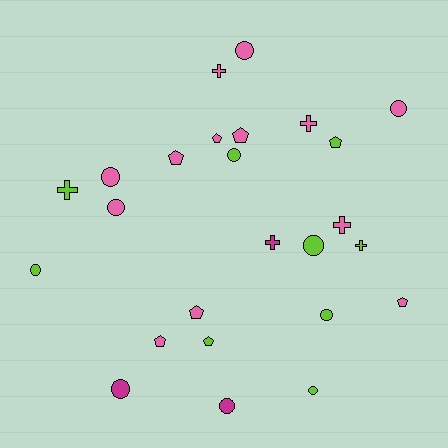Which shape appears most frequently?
Circle, with 11 objects.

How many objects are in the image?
There are 25 objects.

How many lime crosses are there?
There are 2 lime crosses.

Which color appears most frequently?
Pink, with 13 objects.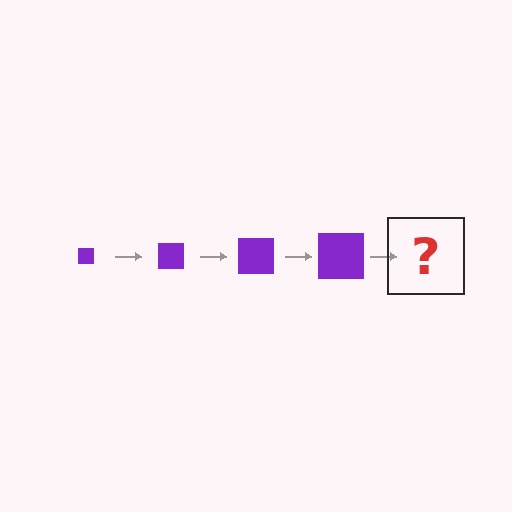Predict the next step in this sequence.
The next step is a purple square, larger than the previous one.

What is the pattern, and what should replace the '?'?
The pattern is that the square gets progressively larger each step. The '?' should be a purple square, larger than the previous one.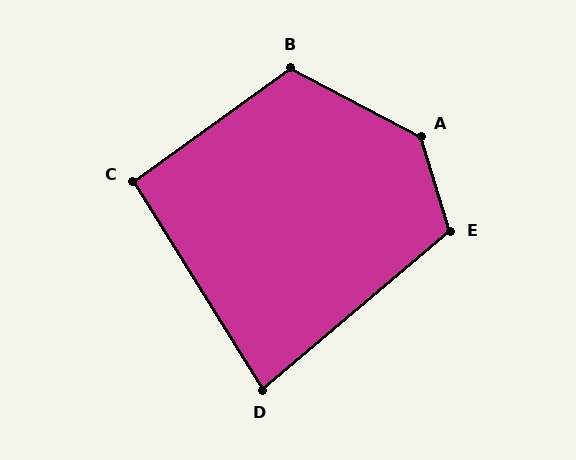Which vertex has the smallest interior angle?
D, at approximately 82 degrees.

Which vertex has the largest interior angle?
A, at approximately 135 degrees.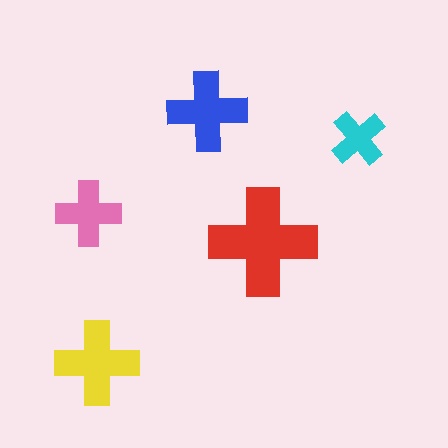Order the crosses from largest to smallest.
the red one, the yellow one, the blue one, the pink one, the cyan one.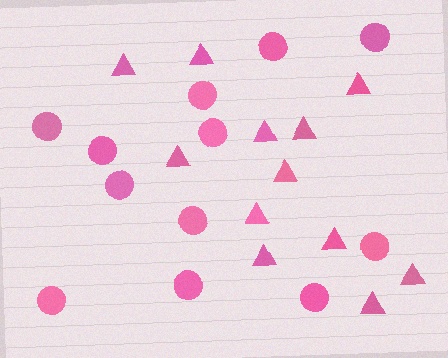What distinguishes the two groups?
There are 2 groups: one group of triangles (12) and one group of circles (12).